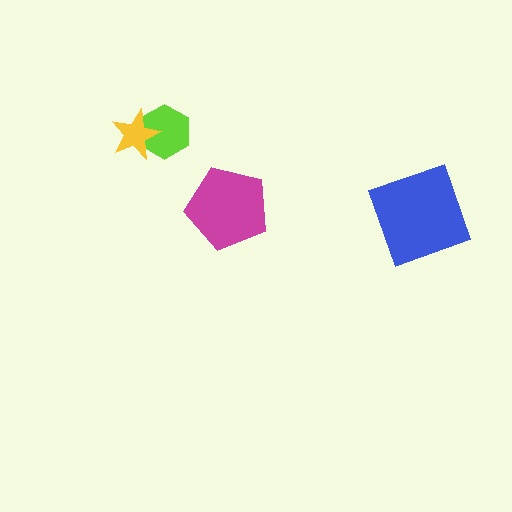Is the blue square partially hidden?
No, no other shape covers it.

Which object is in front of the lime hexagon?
The yellow star is in front of the lime hexagon.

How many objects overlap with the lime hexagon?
1 object overlaps with the lime hexagon.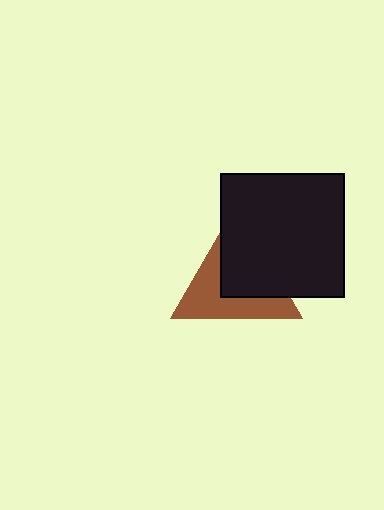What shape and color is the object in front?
The object in front is a black square.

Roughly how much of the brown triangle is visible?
About half of it is visible (roughly 50%).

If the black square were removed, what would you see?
You would see the complete brown triangle.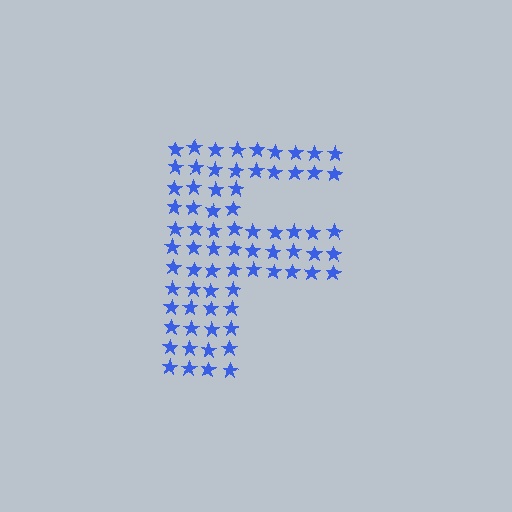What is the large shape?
The large shape is the letter F.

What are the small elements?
The small elements are stars.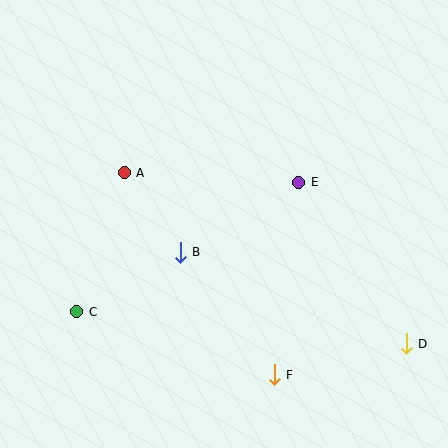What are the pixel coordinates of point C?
Point C is at (77, 312).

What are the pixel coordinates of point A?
Point A is at (124, 173).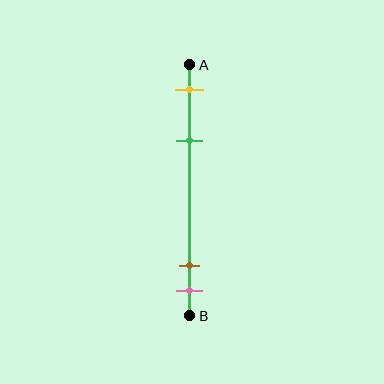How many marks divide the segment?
There are 4 marks dividing the segment.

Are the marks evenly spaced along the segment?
No, the marks are not evenly spaced.